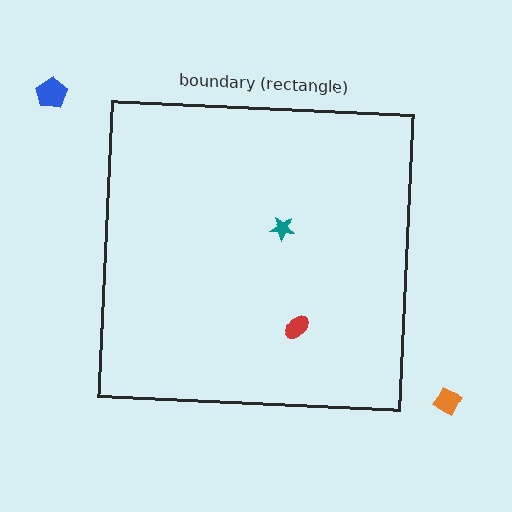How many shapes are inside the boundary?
2 inside, 2 outside.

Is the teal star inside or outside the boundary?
Inside.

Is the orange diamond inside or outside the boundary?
Outside.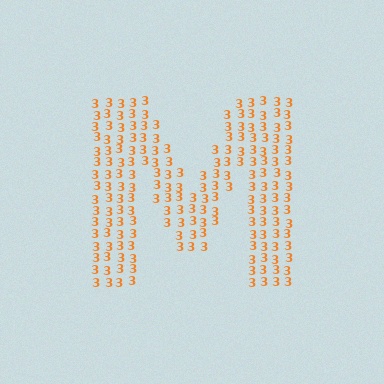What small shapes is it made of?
It is made of small digit 3's.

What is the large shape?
The large shape is the letter M.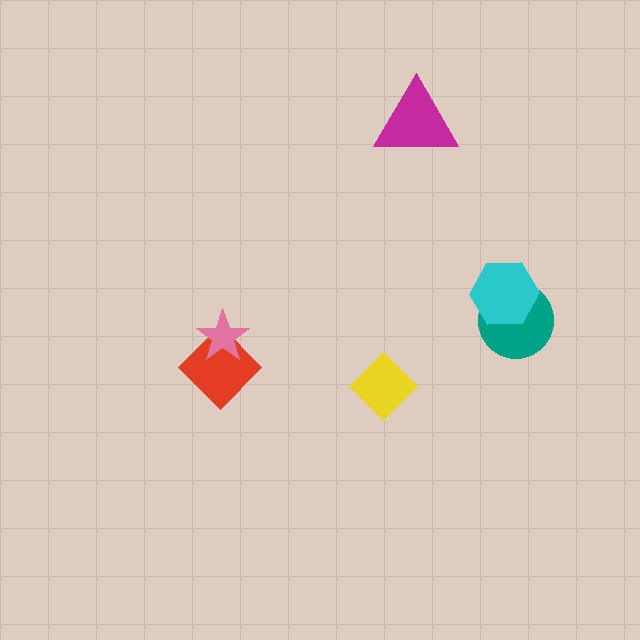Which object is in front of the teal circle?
The cyan hexagon is in front of the teal circle.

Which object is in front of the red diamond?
The pink star is in front of the red diamond.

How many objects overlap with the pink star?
1 object overlaps with the pink star.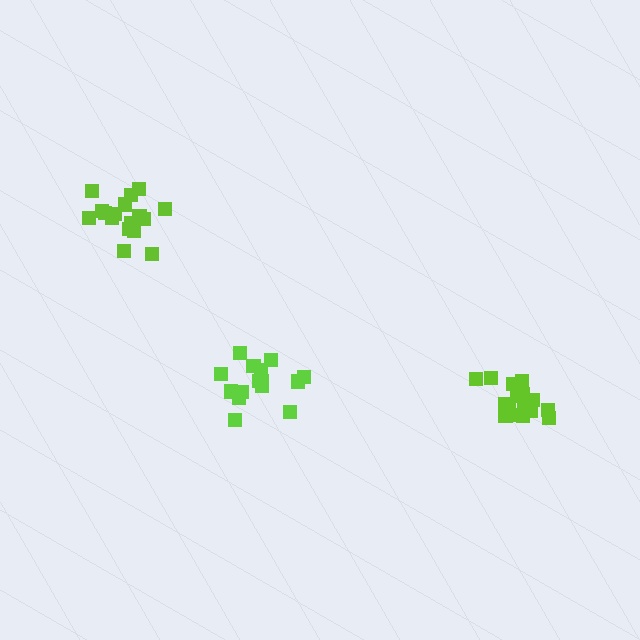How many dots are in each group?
Group 1: 15 dots, Group 2: 18 dots, Group 3: 17 dots (50 total).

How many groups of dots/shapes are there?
There are 3 groups.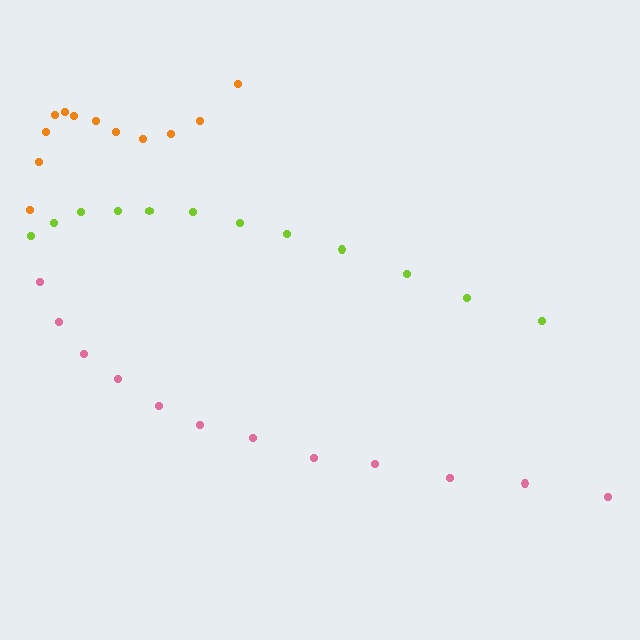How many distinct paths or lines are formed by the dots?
There are 3 distinct paths.